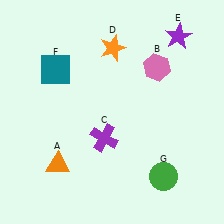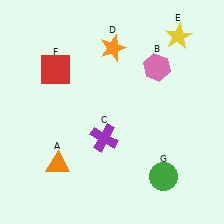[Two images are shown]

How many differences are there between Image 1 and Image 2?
There are 2 differences between the two images.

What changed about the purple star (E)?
In Image 1, E is purple. In Image 2, it changed to yellow.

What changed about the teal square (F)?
In Image 1, F is teal. In Image 2, it changed to red.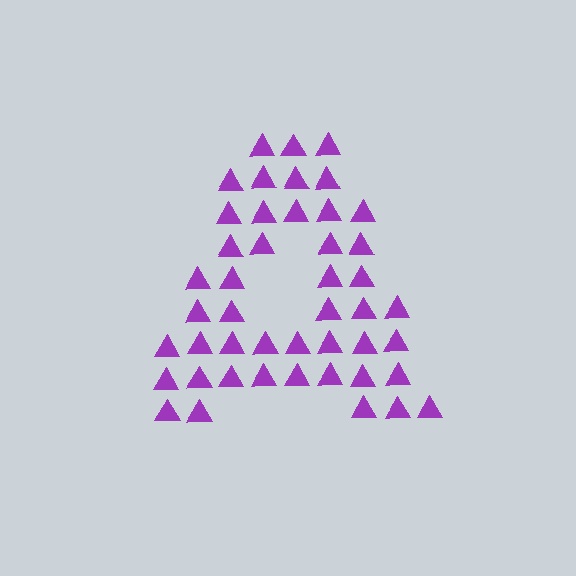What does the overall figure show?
The overall figure shows the letter A.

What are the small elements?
The small elements are triangles.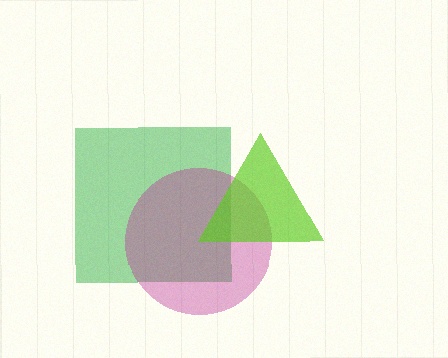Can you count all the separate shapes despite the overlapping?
Yes, there are 3 separate shapes.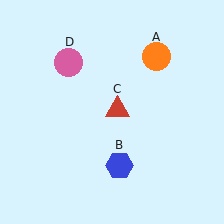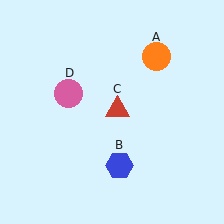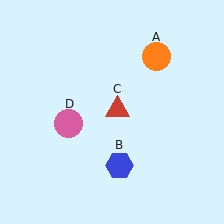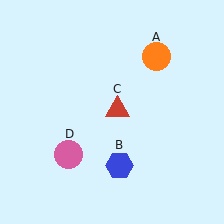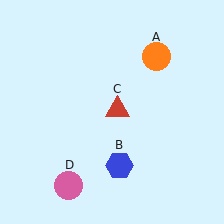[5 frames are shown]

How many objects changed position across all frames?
1 object changed position: pink circle (object D).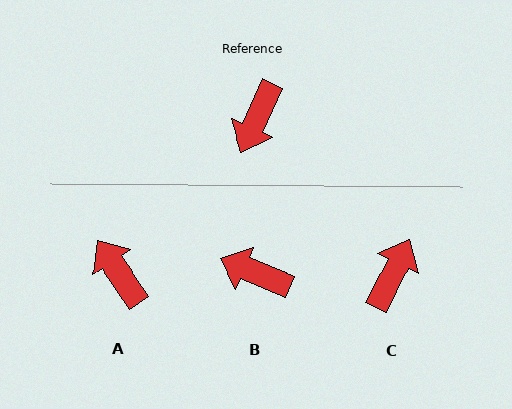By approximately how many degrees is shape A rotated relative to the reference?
Approximately 121 degrees clockwise.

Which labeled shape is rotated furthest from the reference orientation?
C, about 178 degrees away.